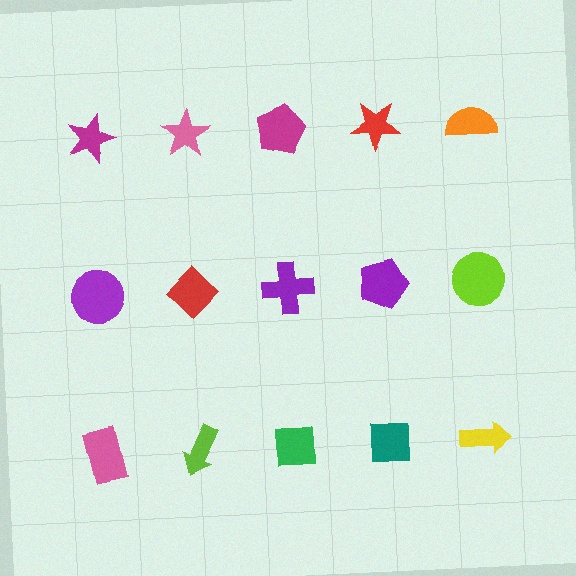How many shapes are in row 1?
5 shapes.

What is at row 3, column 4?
A teal square.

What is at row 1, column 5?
An orange semicircle.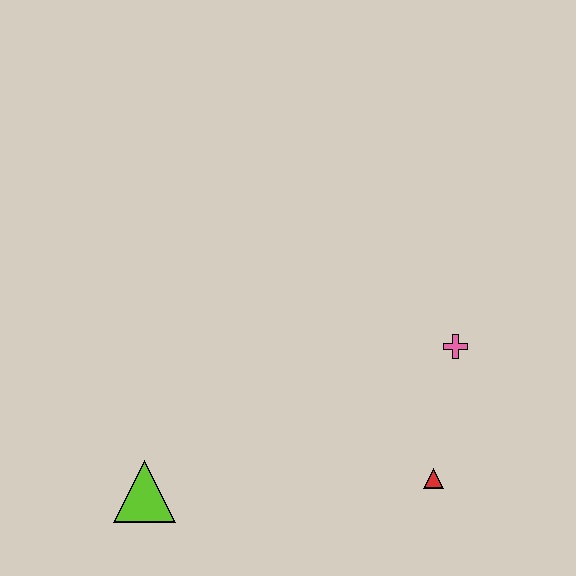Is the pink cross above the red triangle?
Yes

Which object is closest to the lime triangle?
The red triangle is closest to the lime triangle.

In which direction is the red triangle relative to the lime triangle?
The red triangle is to the right of the lime triangle.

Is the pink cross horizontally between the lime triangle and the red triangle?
No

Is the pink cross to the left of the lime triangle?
No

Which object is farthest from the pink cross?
The lime triangle is farthest from the pink cross.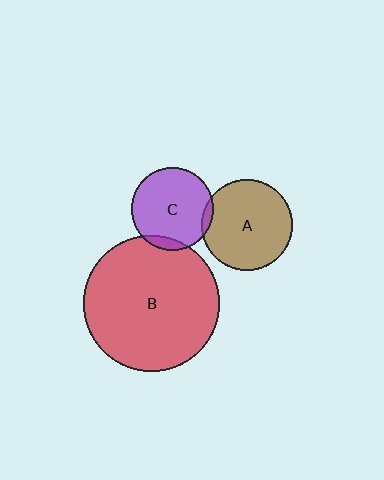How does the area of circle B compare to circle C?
Approximately 2.7 times.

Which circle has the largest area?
Circle B (red).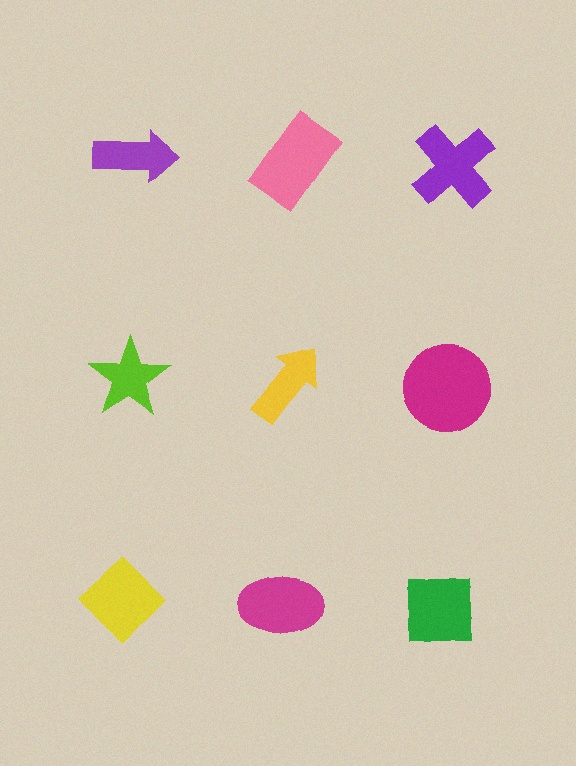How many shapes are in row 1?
3 shapes.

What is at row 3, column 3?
A green square.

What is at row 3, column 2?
A magenta ellipse.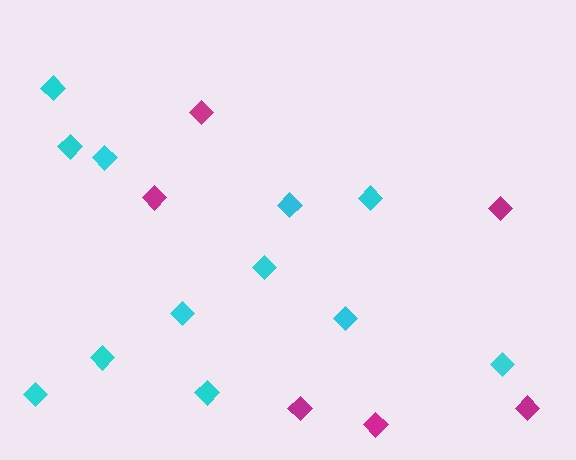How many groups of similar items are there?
There are 2 groups: one group of cyan diamonds (12) and one group of magenta diamonds (6).